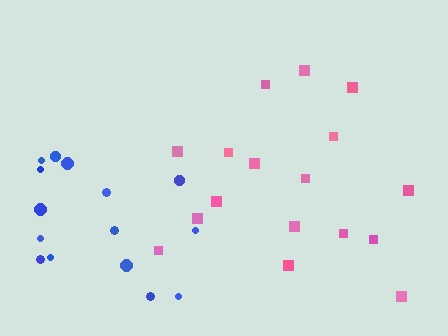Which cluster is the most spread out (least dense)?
Blue.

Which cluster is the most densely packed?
Pink.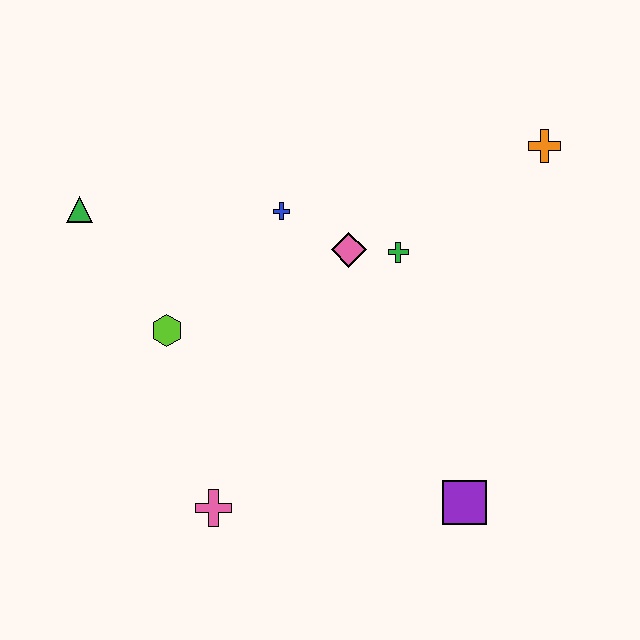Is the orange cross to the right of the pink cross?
Yes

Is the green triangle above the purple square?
Yes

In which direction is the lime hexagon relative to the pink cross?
The lime hexagon is above the pink cross.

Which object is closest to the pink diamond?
The green cross is closest to the pink diamond.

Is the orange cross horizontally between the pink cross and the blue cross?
No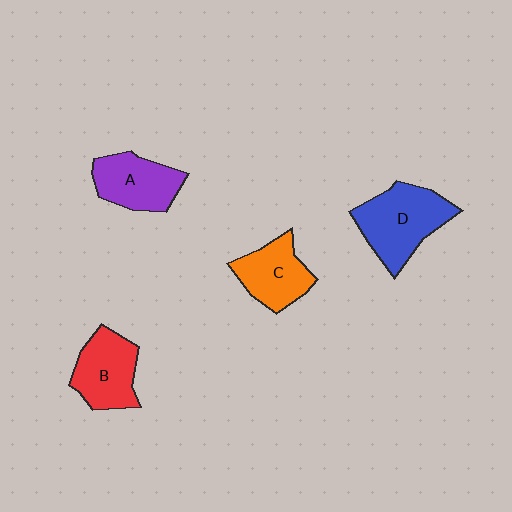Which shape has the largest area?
Shape D (blue).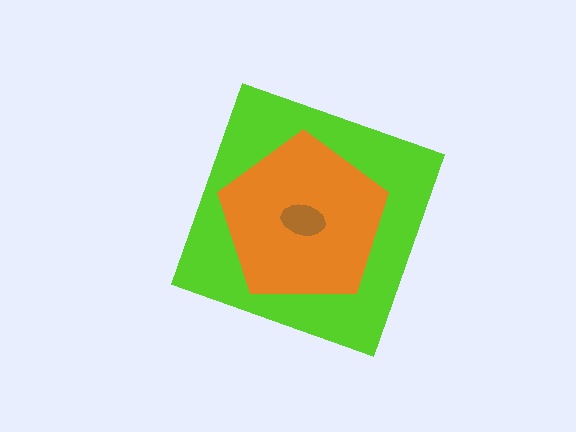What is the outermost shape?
The lime diamond.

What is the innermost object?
The brown ellipse.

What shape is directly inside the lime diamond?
The orange pentagon.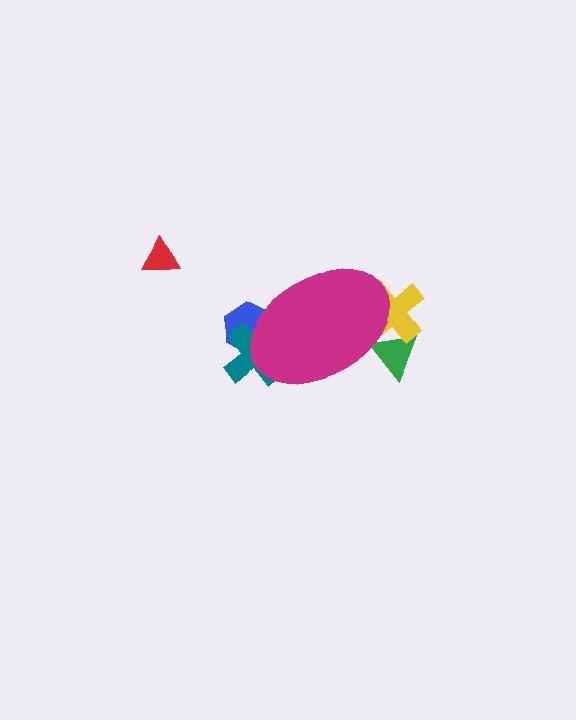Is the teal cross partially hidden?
Yes, the teal cross is partially hidden behind the magenta ellipse.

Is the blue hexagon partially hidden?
Yes, the blue hexagon is partially hidden behind the magenta ellipse.